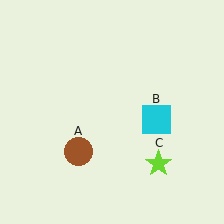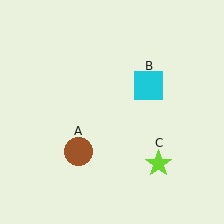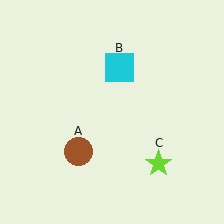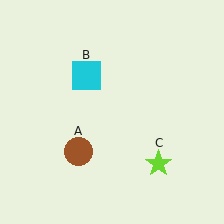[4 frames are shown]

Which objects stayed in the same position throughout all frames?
Brown circle (object A) and lime star (object C) remained stationary.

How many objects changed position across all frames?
1 object changed position: cyan square (object B).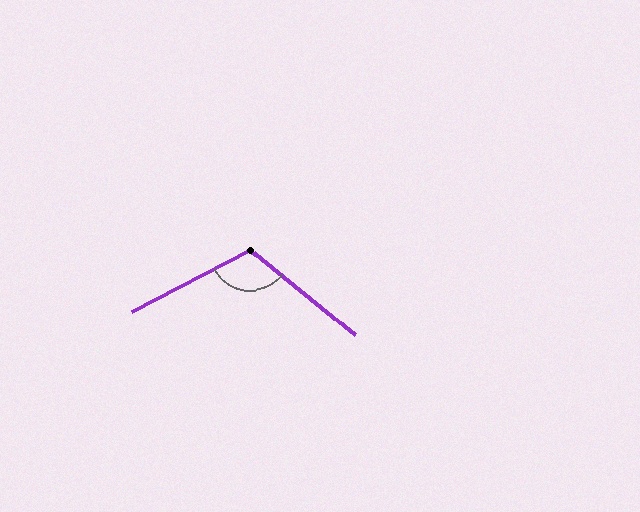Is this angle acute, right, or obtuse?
It is obtuse.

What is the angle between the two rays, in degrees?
Approximately 113 degrees.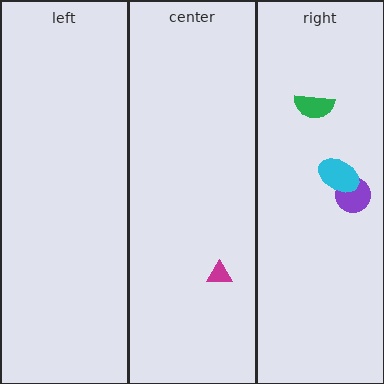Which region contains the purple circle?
The right region.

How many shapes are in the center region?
1.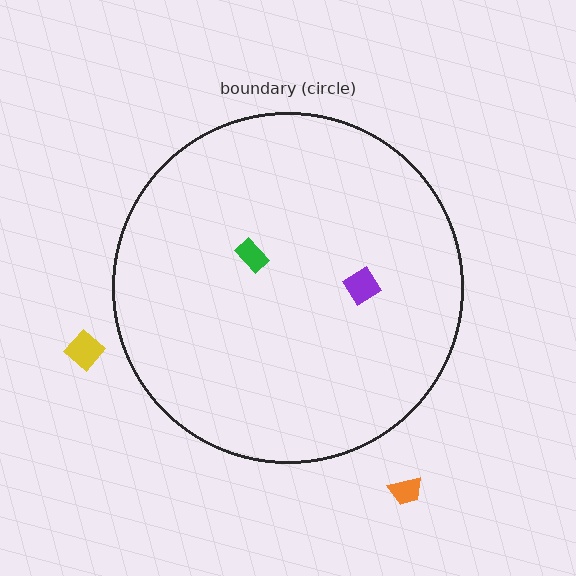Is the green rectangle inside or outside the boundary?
Inside.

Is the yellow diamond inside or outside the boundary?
Outside.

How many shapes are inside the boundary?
2 inside, 2 outside.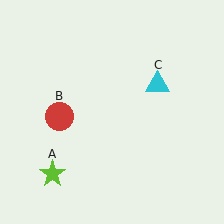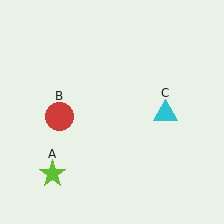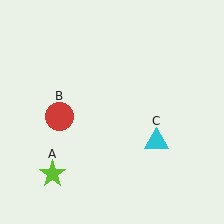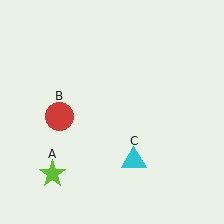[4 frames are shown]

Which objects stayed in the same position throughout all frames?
Lime star (object A) and red circle (object B) remained stationary.